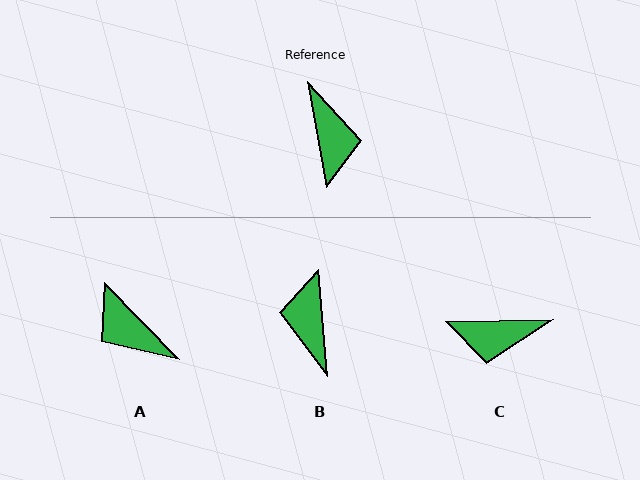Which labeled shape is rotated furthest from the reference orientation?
B, about 175 degrees away.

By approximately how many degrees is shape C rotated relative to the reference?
Approximately 98 degrees clockwise.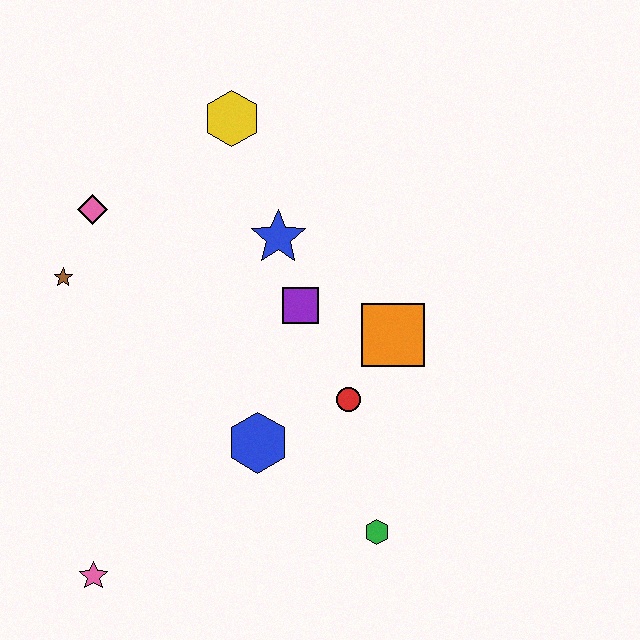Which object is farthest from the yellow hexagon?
The pink star is farthest from the yellow hexagon.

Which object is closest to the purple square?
The blue star is closest to the purple square.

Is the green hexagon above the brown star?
No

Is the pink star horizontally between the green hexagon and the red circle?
No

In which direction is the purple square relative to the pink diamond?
The purple square is to the right of the pink diamond.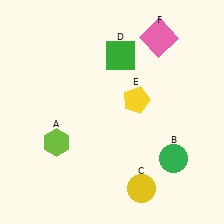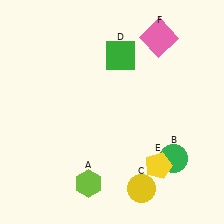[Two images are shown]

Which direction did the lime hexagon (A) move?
The lime hexagon (A) moved down.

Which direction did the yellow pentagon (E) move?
The yellow pentagon (E) moved down.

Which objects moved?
The objects that moved are: the lime hexagon (A), the yellow pentagon (E).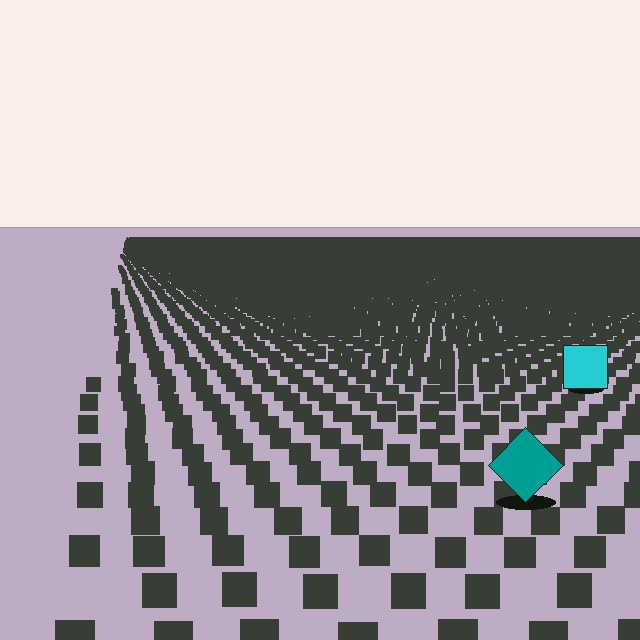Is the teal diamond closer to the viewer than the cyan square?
Yes. The teal diamond is closer — you can tell from the texture gradient: the ground texture is coarser near it.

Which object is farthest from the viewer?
The cyan square is farthest from the viewer. It appears smaller and the ground texture around it is denser.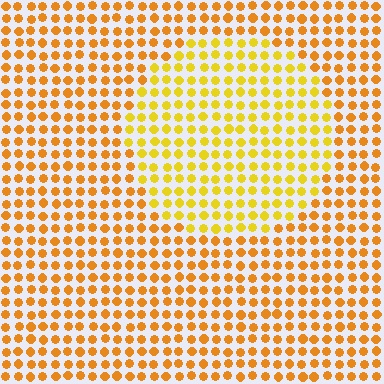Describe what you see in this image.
The image is filled with small orange elements in a uniform arrangement. A circle-shaped region is visible where the elements are tinted to a slightly different hue, forming a subtle color boundary.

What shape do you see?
I see a circle.